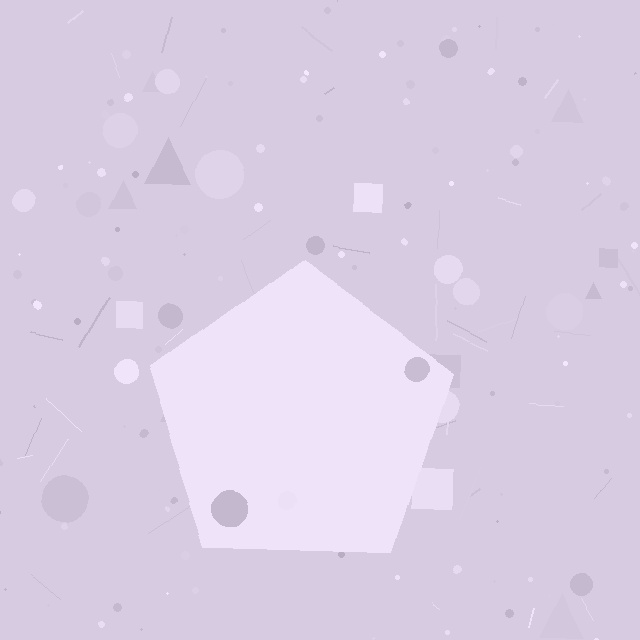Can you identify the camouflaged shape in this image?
The camouflaged shape is a pentagon.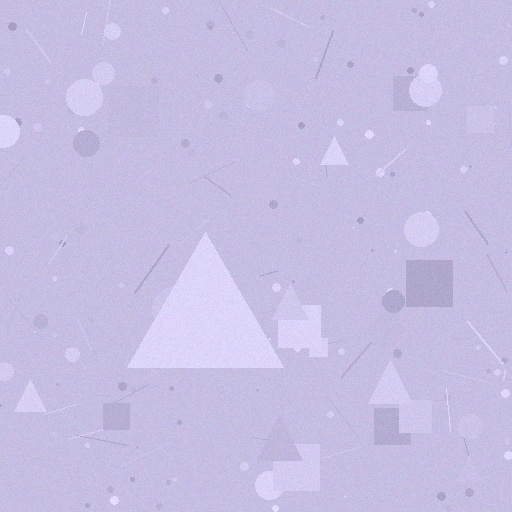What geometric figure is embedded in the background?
A triangle is embedded in the background.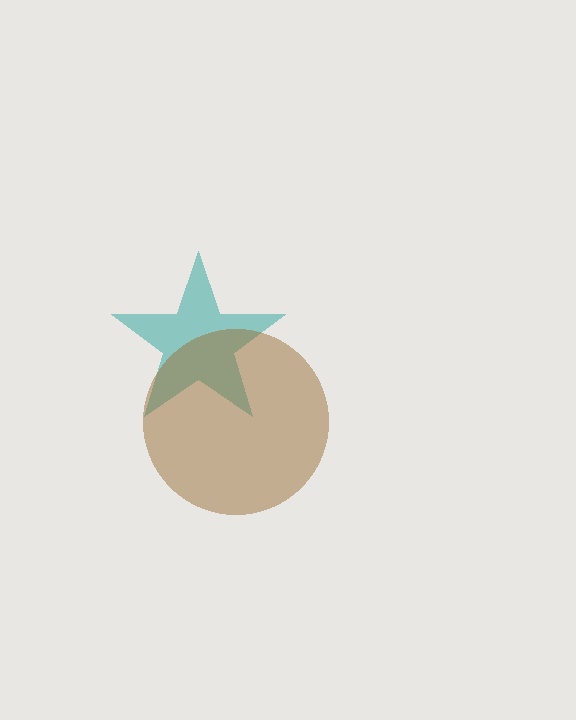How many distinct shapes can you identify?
There are 2 distinct shapes: a teal star, a brown circle.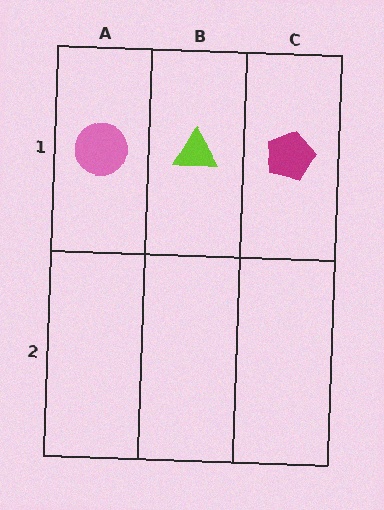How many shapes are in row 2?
0 shapes.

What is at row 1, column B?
A lime triangle.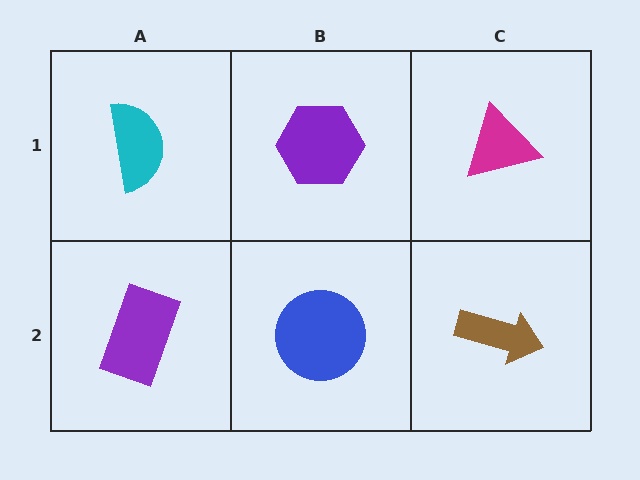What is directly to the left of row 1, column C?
A purple hexagon.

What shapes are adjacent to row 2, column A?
A cyan semicircle (row 1, column A), a blue circle (row 2, column B).